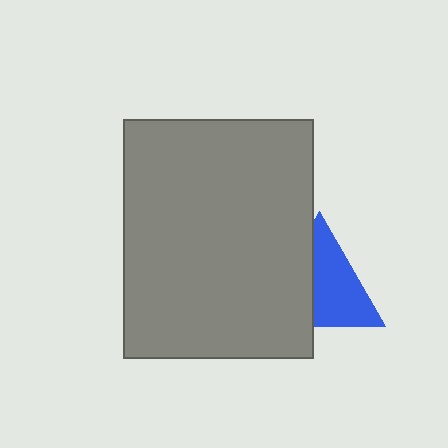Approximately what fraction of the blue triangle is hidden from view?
Roughly 42% of the blue triangle is hidden behind the gray rectangle.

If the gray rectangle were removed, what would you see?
You would see the complete blue triangle.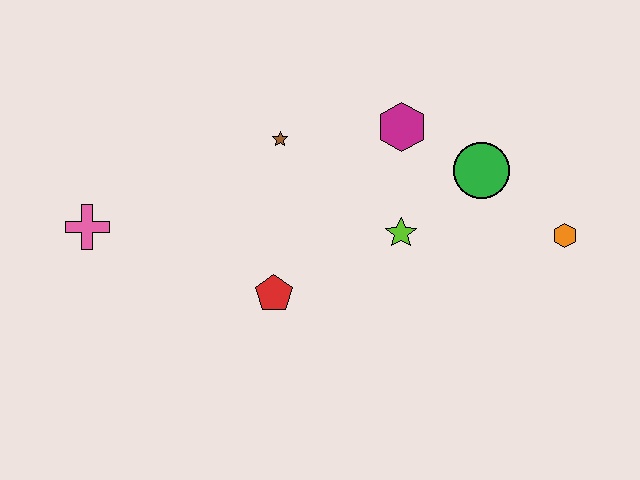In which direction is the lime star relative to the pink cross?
The lime star is to the right of the pink cross.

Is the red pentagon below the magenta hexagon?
Yes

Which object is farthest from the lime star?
The pink cross is farthest from the lime star.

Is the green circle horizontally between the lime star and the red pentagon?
No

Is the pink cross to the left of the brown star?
Yes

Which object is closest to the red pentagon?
The lime star is closest to the red pentagon.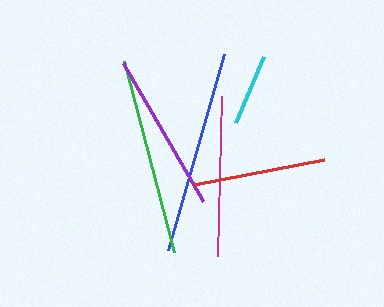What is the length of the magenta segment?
The magenta segment is approximately 160 pixels long.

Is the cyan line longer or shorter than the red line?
The red line is longer than the cyan line.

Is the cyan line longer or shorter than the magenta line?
The magenta line is longer than the cyan line.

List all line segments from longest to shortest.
From longest to shortest: blue, green, magenta, purple, red, cyan.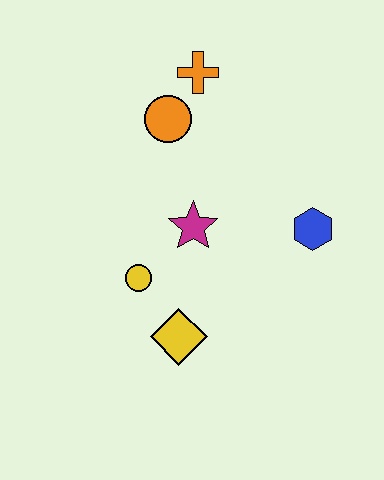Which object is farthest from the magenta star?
The orange cross is farthest from the magenta star.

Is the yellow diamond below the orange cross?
Yes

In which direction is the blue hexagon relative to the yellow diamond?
The blue hexagon is to the right of the yellow diamond.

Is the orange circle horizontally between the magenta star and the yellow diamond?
No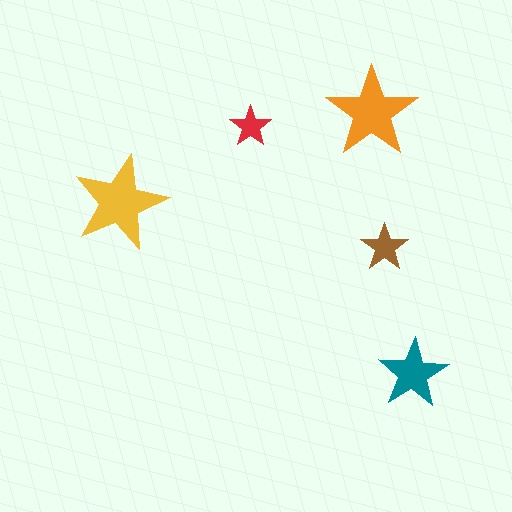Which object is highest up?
The orange star is topmost.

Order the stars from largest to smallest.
the yellow one, the orange one, the teal one, the brown one, the red one.